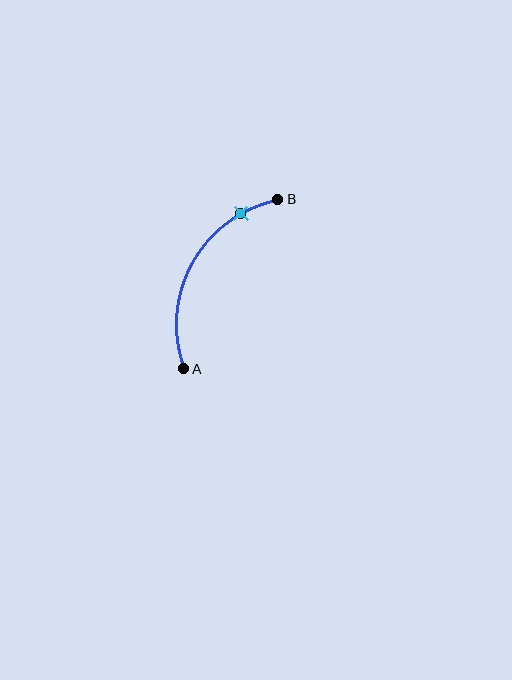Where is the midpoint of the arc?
The arc midpoint is the point on the curve farthest from the straight line joining A and B. It sits to the left of that line.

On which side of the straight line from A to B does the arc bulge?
The arc bulges to the left of the straight line connecting A and B.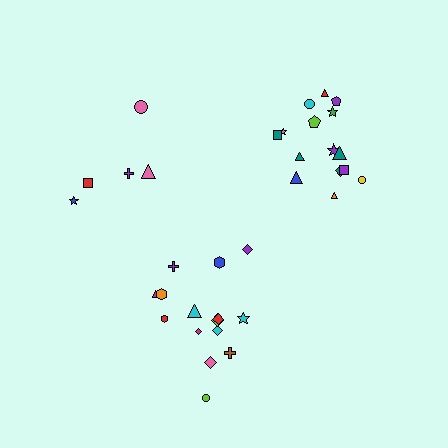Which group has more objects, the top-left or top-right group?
The top-right group.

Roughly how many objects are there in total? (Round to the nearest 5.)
Roughly 35 objects in total.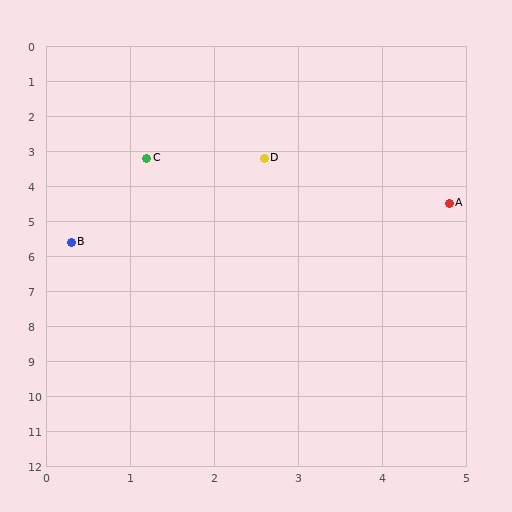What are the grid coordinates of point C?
Point C is at approximately (1.2, 3.2).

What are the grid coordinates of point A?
Point A is at approximately (4.8, 4.5).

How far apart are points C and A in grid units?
Points C and A are about 3.8 grid units apart.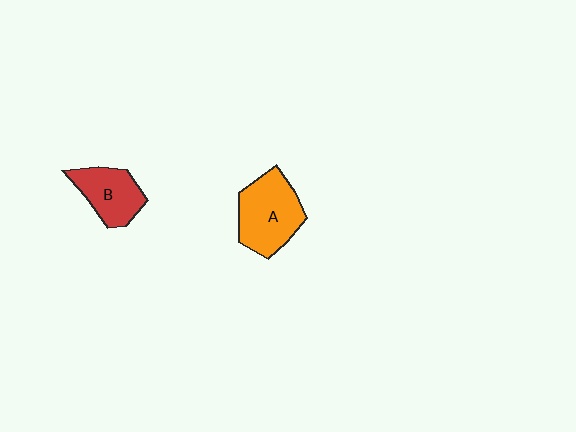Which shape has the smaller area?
Shape B (red).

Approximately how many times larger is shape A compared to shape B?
Approximately 1.4 times.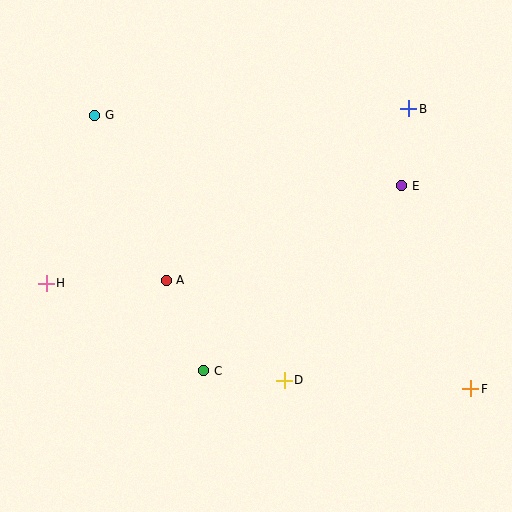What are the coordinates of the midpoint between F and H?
The midpoint between F and H is at (259, 336).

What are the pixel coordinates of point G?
Point G is at (95, 115).